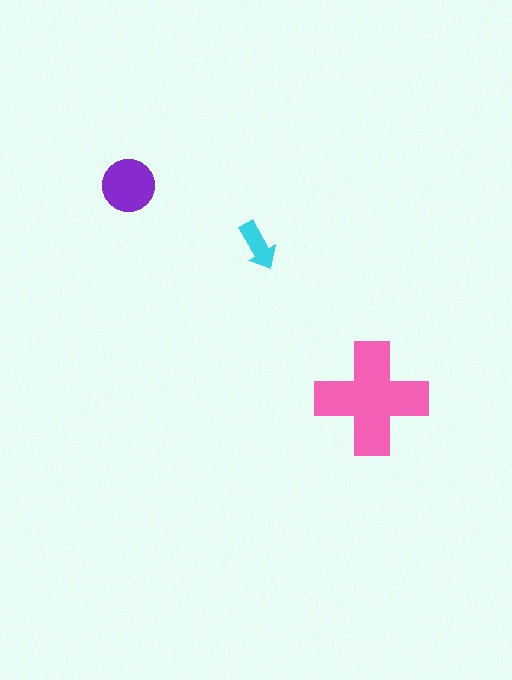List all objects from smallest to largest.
The cyan arrow, the purple circle, the pink cross.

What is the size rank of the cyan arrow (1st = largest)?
3rd.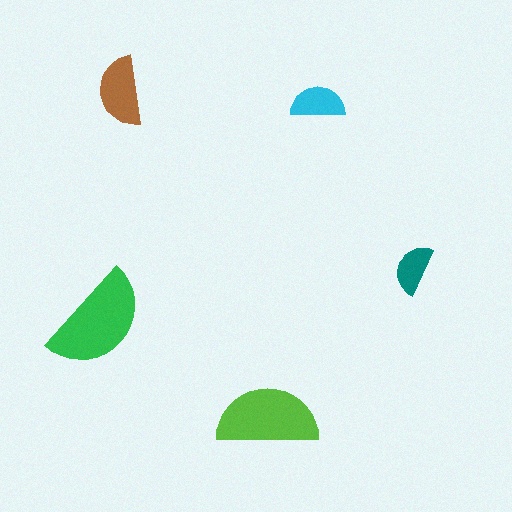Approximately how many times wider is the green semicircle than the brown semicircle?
About 1.5 times wider.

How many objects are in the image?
There are 5 objects in the image.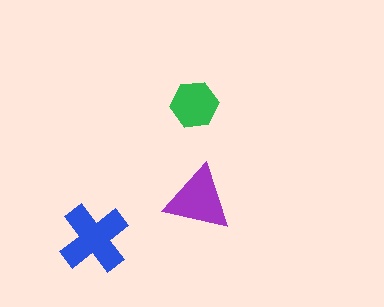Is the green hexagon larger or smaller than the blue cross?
Smaller.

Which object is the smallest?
The green hexagon.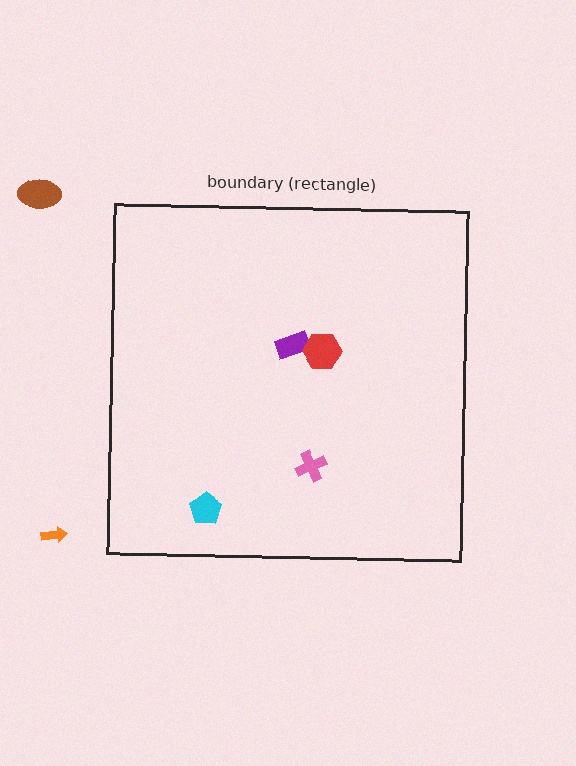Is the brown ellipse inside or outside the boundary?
Outside.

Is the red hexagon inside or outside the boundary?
Inside.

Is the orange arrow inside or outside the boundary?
Outside.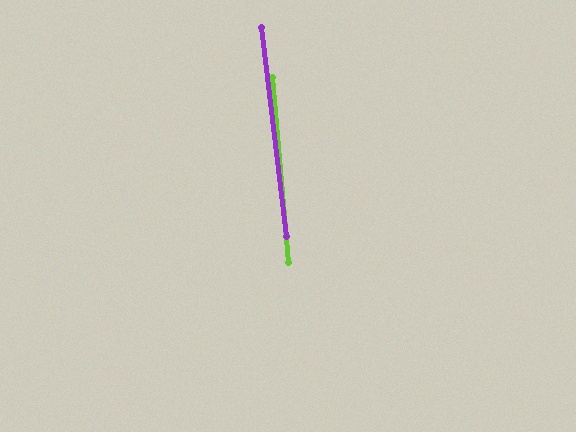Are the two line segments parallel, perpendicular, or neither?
Parallel — their directions differ by only 1.9°.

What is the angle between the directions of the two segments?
Approximately 2 degrees.